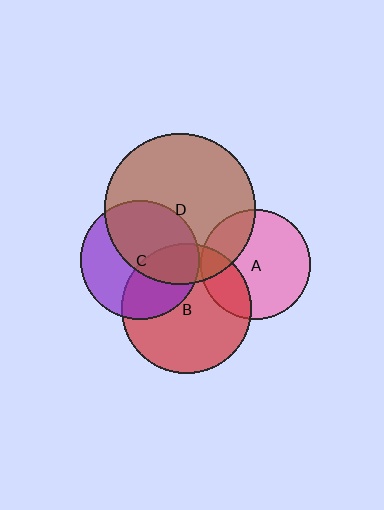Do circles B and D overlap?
Yes.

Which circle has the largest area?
Circle D (brown).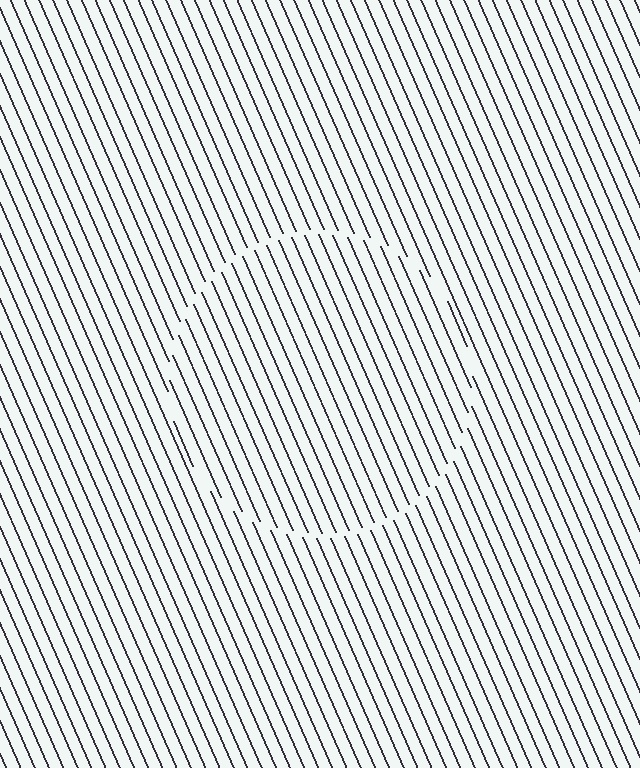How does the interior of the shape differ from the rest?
The interior of the shape contains the same grating, shifted by half a period — the contour is defined by the phase discontinuity where line-ends from the inner and outer gratings abut.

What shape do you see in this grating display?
An illusory circle. The interior of the shape contains the same grating, shifted by half a period — the contour is defined by the phase discontinuity where line-ends from the inner and outer gratings abut.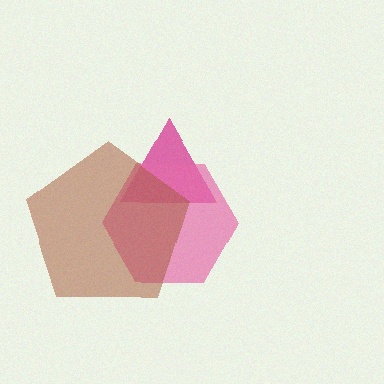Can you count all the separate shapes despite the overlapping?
Yes, there are 3 separate shapes.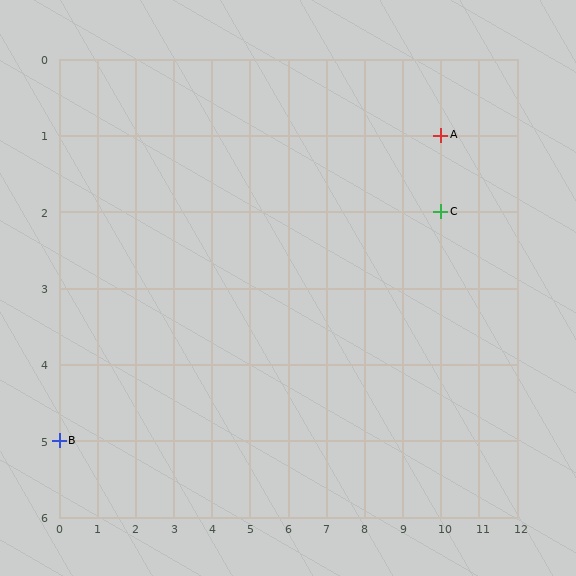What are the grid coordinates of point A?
Point A is at grid coordinates (10, 1).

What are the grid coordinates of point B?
Point B is at grid coordinates (0, 5).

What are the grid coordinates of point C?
Point C is at grid coordinates (10, 2).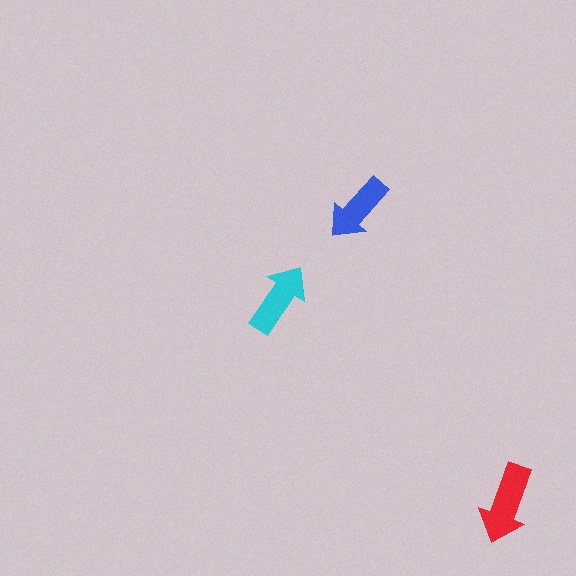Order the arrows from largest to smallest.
the red one, the cyan one, the blue one.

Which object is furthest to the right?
The red arrow is rightmost.